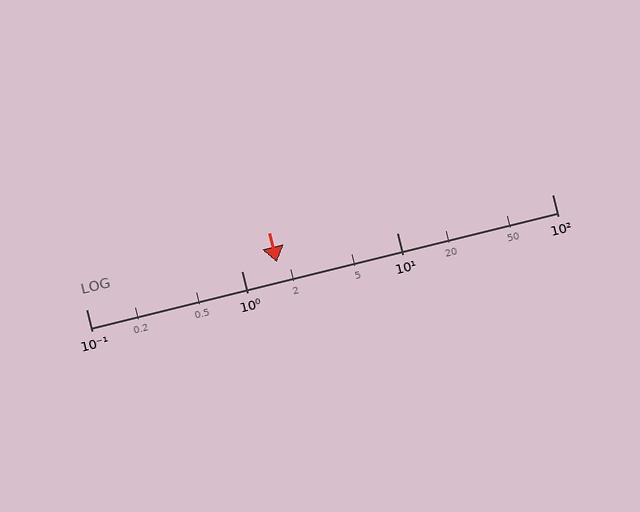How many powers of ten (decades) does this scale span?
The scale spans 3 decades, from 0.1 to 100.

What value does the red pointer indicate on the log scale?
The pointer indicates approximately 1.7.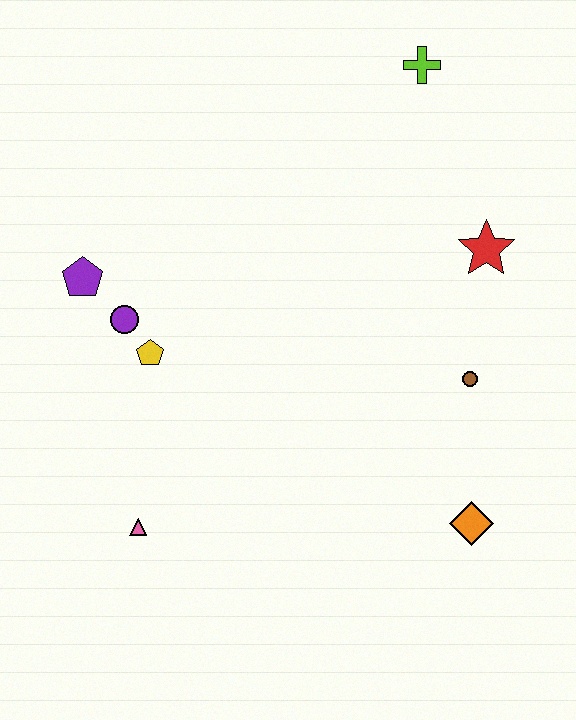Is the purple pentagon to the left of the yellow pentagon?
Yes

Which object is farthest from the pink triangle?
The lime cross is farthest from the pink triangle.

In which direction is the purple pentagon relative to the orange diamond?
The purple pentagon is to the left of the orange diamond.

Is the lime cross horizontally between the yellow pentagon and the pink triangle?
No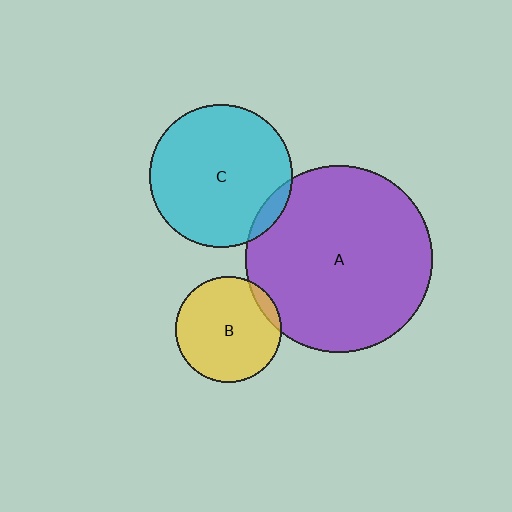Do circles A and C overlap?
Yes.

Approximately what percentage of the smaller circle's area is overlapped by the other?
Approximately 5%.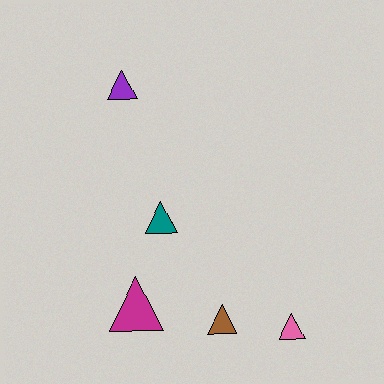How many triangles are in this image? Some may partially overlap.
There are 5 triangles.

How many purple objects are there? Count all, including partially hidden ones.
There is 1 purple object.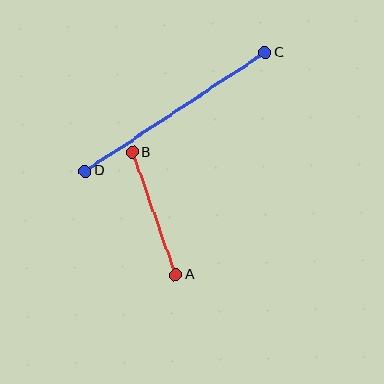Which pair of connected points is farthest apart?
Points C and D are farthest apart.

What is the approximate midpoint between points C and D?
The midpoint is at approximately (175, 112) pixels.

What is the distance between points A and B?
The distance is approximately 130 pixels.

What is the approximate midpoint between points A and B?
The midpoint is at approximately (154, 213) pixels.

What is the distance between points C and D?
The distance is approximately 216 pixels.